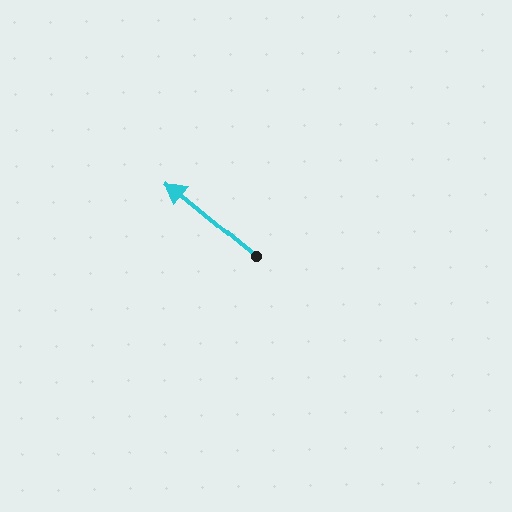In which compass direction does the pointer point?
Northwest.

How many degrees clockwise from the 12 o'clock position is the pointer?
Approximately 310 degrees.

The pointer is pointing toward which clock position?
Roughly 10 o'clock.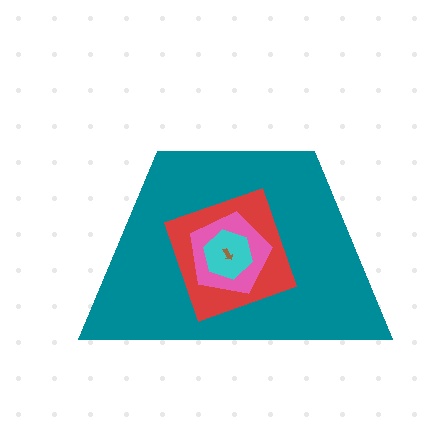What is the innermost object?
The brown arrow.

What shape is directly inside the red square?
The pink pentagon.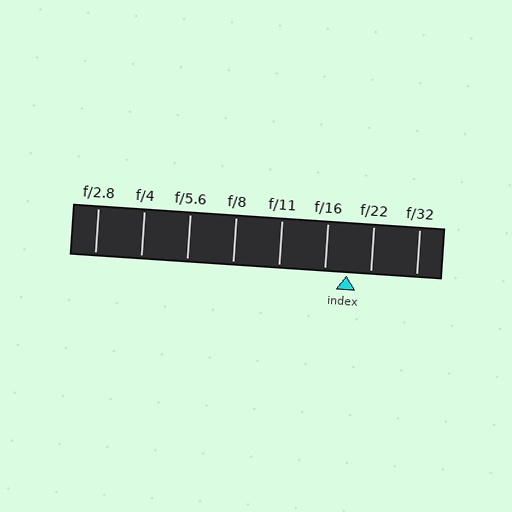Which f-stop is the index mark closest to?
The index mark is closest to f/16.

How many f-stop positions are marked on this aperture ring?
There are 8 f-stop positions marked.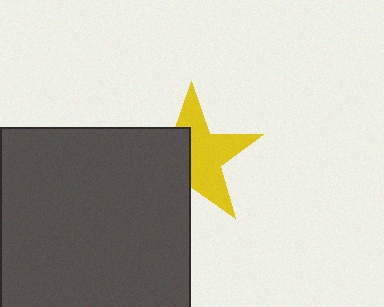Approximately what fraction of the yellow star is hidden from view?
Roughly 45% of the yellow star is hidden behind the dark gray square.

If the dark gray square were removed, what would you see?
You would see the complete yellow star.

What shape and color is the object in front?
The object in front is a dark gray square.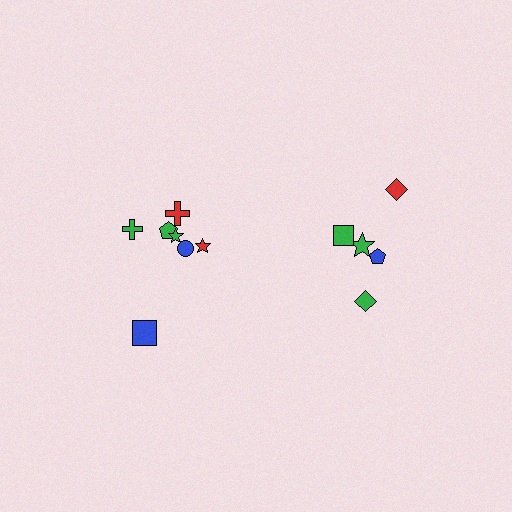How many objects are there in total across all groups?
There are 12 objects.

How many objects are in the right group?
There are 5 objects.